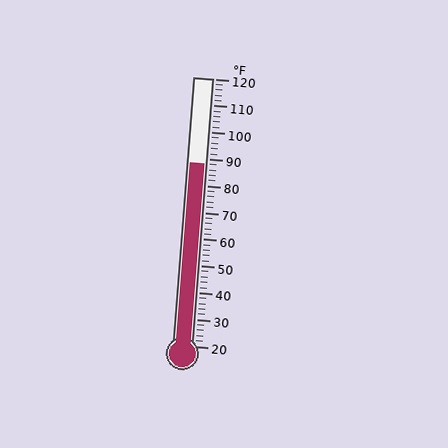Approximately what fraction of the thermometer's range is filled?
The thermometer is filled to approximately 70% of its range.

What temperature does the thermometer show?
The thermometer shows approximately 88°F.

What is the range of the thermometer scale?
The thermometer scale ranges from 20°F to 120°F.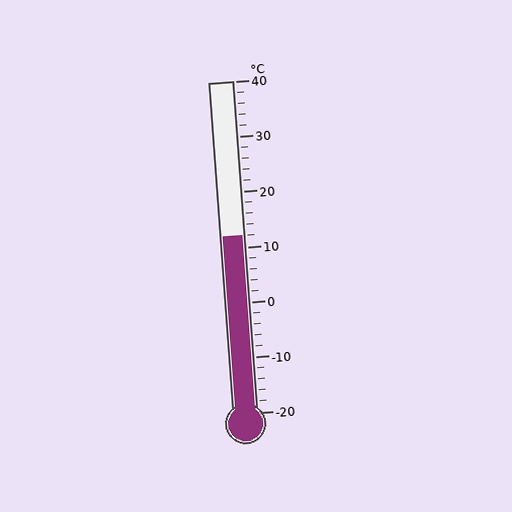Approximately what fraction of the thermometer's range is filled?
The thermometer is filled to approximately 55% of its range.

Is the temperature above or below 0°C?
The temperature is above 0°C.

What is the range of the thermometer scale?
The thermometer scale ranges from -20°C to 40°C.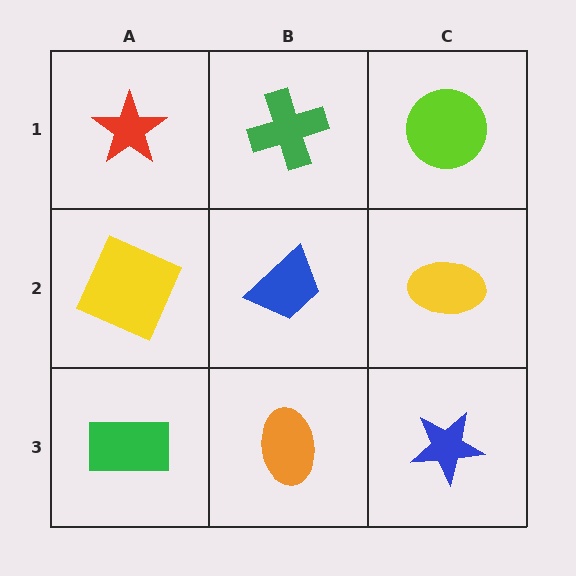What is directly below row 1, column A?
A yellow square.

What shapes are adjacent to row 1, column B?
A blue trapezoid (row 2, column B), a red star (row 1, column A), a lime circle (row 1, column C).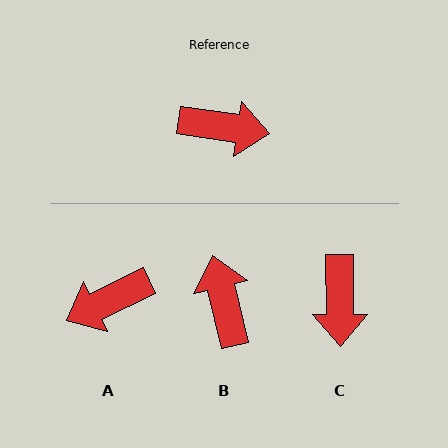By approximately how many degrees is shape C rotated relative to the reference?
Approximately 81 degrees clockwise.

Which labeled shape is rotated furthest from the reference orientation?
A, about 146 degrees away.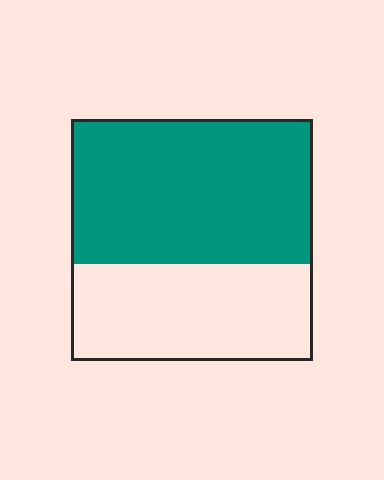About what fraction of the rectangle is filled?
About three fifths (3/5).